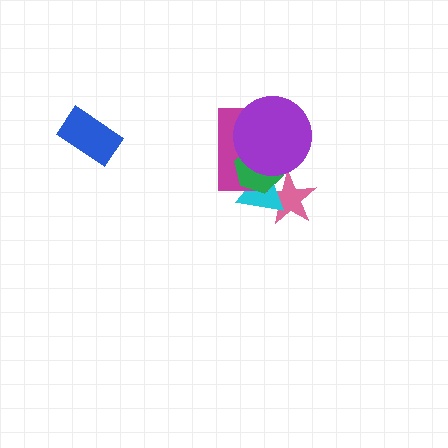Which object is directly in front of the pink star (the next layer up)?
The cyan triangle is directly in front of the pink star.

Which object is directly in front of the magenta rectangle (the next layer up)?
The green hexagon is directly in front of the magenta rectangle.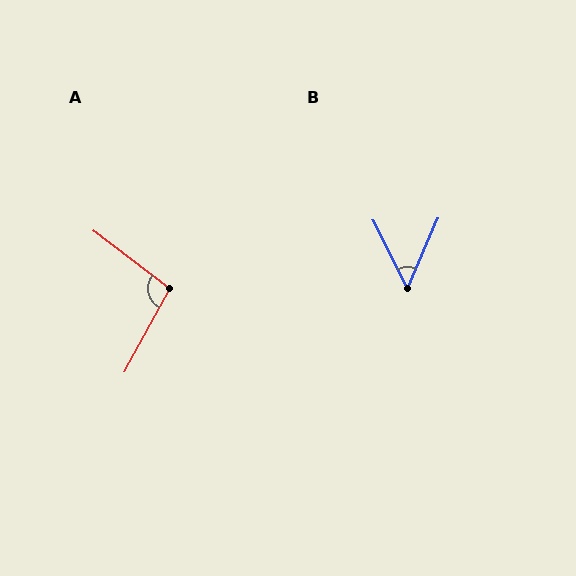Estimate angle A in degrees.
Approximately 99 degrees.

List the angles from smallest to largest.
B (50°), A (99°).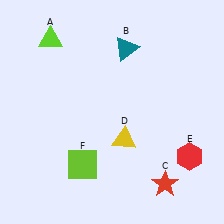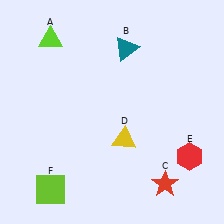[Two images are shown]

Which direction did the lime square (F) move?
The lime square (F) moved left.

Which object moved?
The lime square (F) moved left.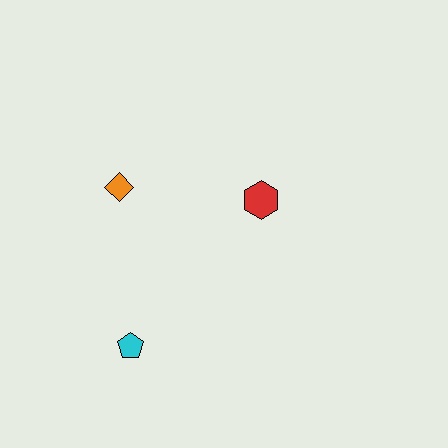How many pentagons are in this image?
There is 1 pentagon.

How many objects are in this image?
There are 3 objects.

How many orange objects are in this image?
There is 1 orange object.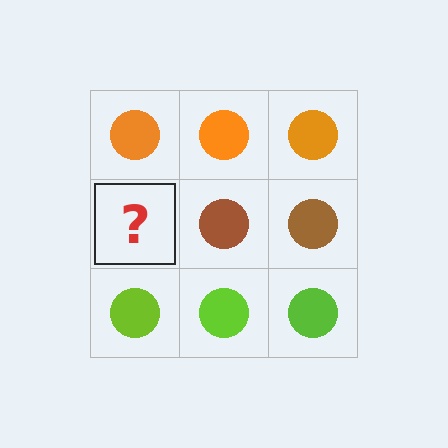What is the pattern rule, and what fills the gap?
The rule is that each row has a consistent color. The gap should be filled with a brown circle.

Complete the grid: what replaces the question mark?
The question mark should be replaced with a brown circle.